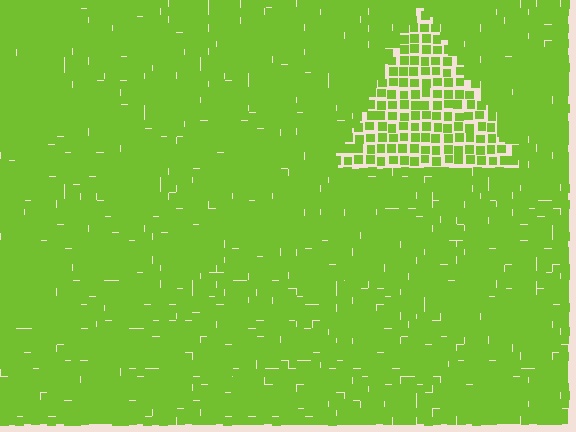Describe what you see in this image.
The image contains small lime elements arranged at two different densities. A triangle-shaped region is visible where the elements are less densely packed than the surrounding area.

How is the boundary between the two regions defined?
The boundary is defined by a change in element density (approximately 1.9x ratio). All elements are the same color, size, and shape.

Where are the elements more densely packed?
The elements are more densely packed outside the triangle boundary.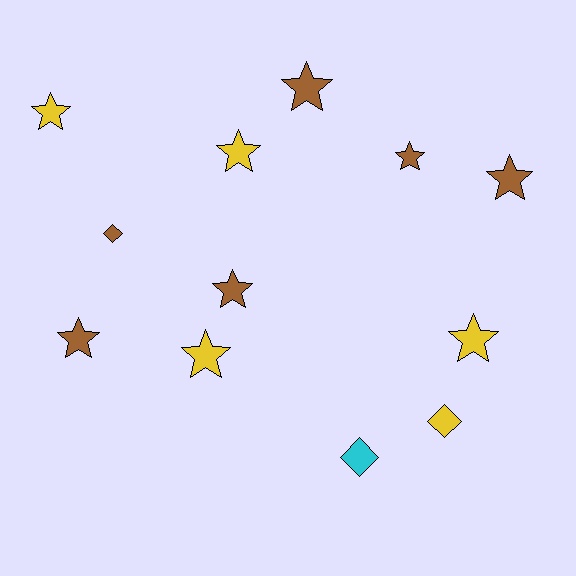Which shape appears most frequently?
Star, with 9 objects.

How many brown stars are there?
There are 5 brown stars.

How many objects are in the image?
There are 12 objects.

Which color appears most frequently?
Brown, with 6 objects.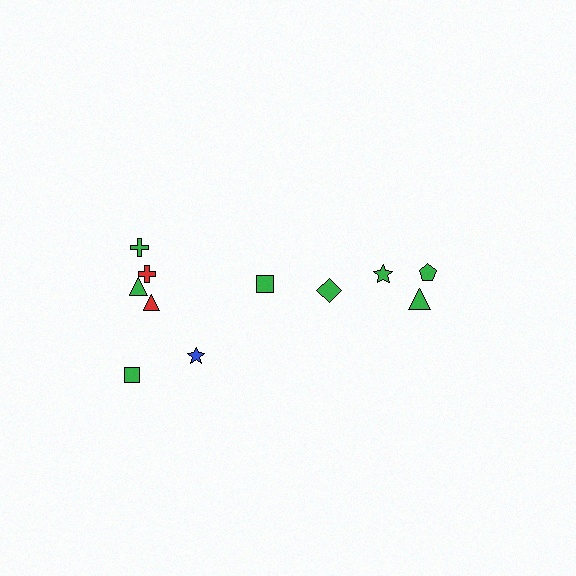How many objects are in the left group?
There are 7 objects.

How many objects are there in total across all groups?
There are 11 objects.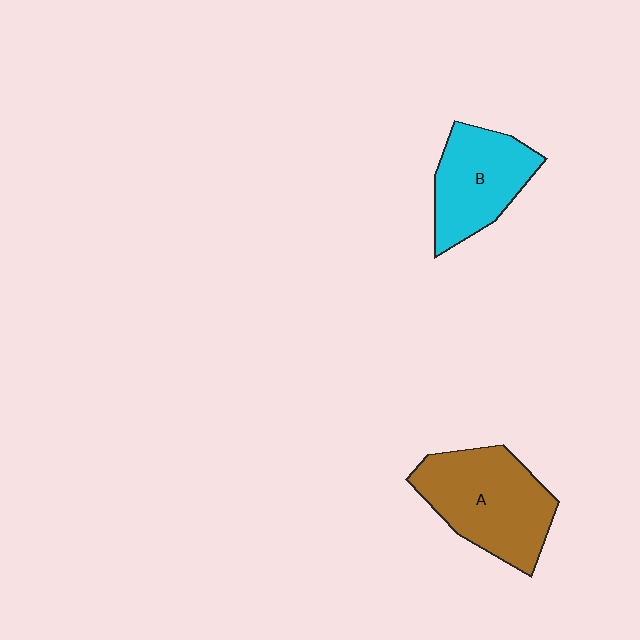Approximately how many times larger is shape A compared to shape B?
Approximately 1.3 times.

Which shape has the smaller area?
Shape B (cyan).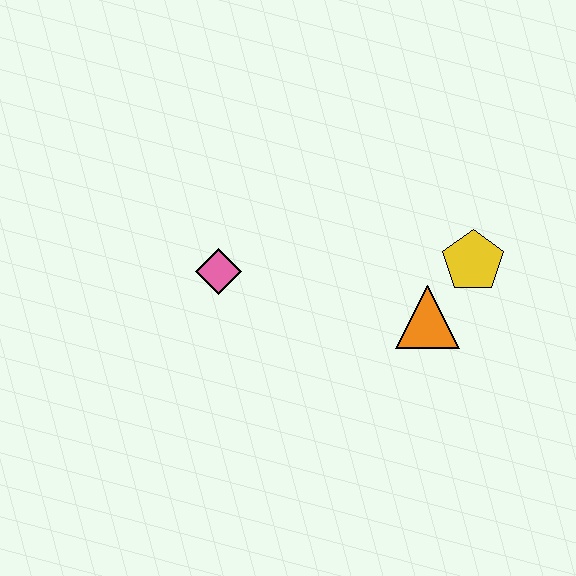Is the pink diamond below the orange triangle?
No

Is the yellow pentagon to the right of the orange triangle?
Yes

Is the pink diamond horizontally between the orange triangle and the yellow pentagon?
No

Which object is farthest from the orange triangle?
The pink diamond is farthest from the orange triangle.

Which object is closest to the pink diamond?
The orange triangle is closest to the pink diamond.